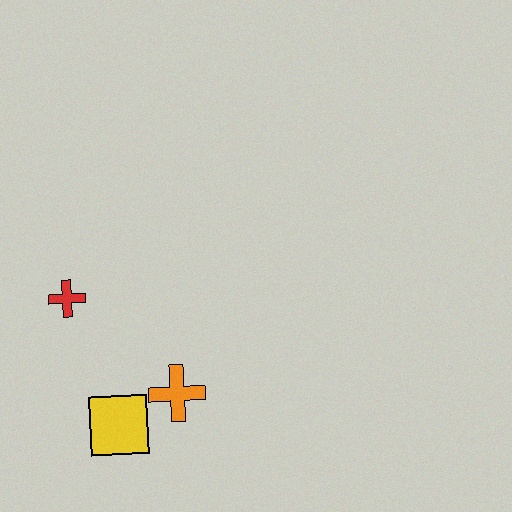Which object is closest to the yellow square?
The orange cross is closest to the yellow square.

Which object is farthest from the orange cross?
The red cross is farthest from the orange cross.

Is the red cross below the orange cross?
No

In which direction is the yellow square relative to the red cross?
The yellow square is below the red cross.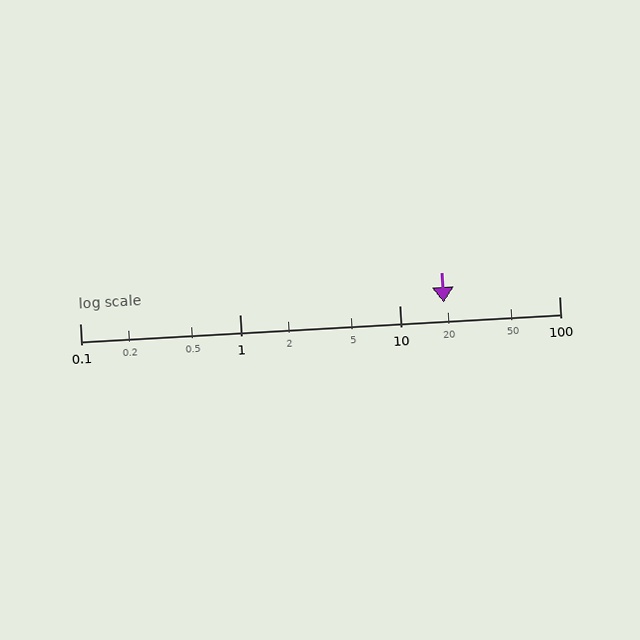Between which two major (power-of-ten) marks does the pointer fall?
The pointer is between 10 and 100.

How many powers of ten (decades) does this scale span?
The scale spans 3 decades, from 0.1 to 100.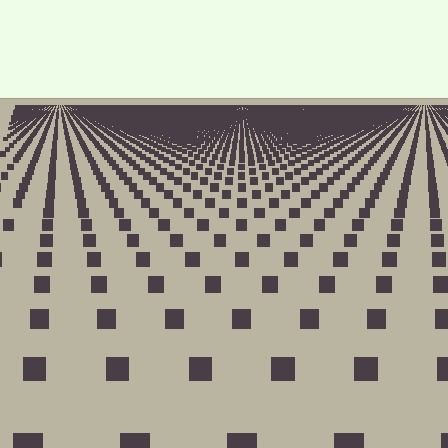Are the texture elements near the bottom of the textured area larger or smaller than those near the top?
Larger. Near the bottom, elements are closer to the viewer and appear at a bigger on-screen size.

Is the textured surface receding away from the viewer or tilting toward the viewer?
The surface is receding away from the viewer. Texture elements get smaller and denser toward the top.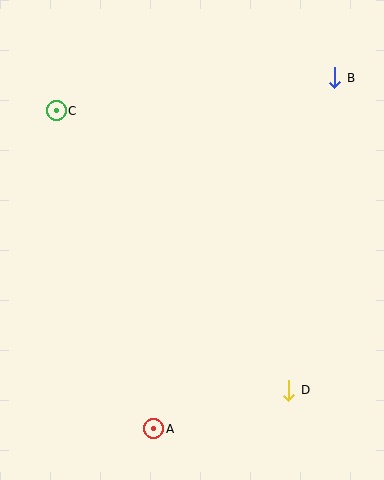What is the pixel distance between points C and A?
The distance between C and A is 333 pixels.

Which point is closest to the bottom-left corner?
Point A is closest to the bottom-left corner.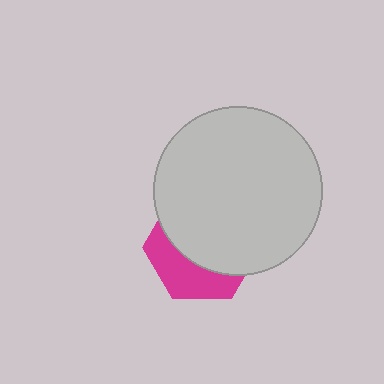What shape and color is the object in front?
The object in front is a light gray circle.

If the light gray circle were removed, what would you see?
You would see the complete magenta hexagon.